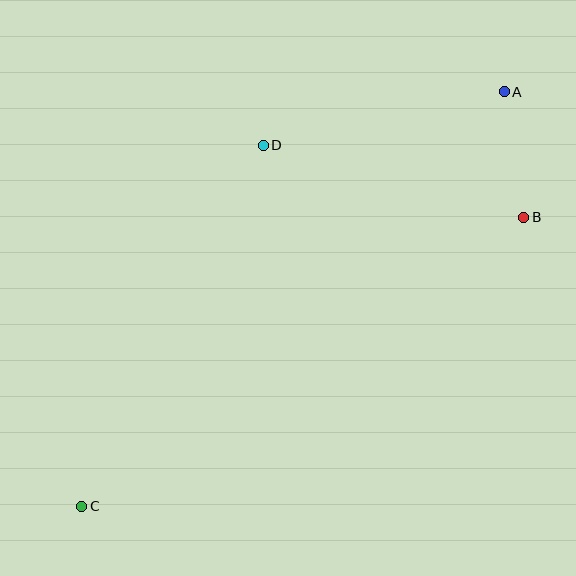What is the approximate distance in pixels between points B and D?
The distance between B and D is approximately 270 pixels.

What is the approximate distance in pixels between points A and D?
The distance between A and D is approximately 247 pixels.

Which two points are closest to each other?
Points A and B are closest to each other.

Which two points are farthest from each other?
Points A and C are farthest from each other.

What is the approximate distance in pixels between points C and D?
The distance between C and D is approximately 404 pixels.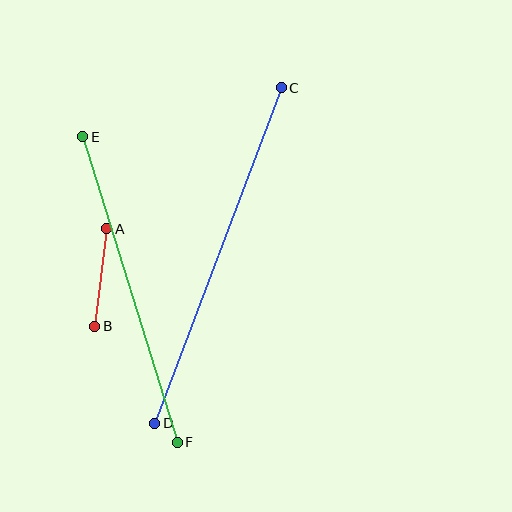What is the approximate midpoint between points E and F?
The midpoint is at approximately (130, 289) pixels.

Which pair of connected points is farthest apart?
Points C and D are farthest apart.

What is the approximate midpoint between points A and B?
The midpoint is at approximately (101, 277) pixels.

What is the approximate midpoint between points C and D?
The midpoint is at approximately (218, 255) pixels.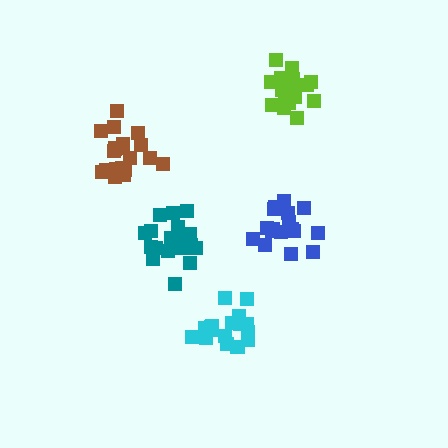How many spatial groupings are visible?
There are 5 spatial groupings.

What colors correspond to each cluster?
The clusters are colored: teal, cyan, lime, brown, blue.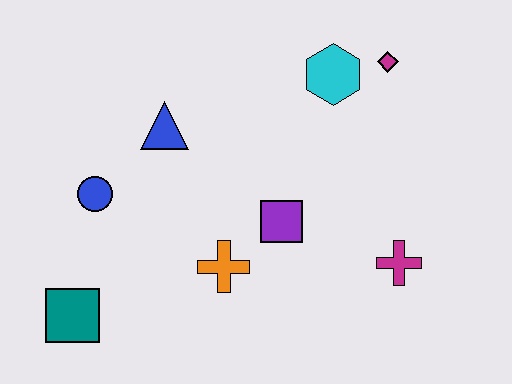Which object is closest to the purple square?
The orange cross is closest to the purple square.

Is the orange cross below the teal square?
No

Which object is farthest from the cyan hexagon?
The teal square is farthest from the cyan hexagon.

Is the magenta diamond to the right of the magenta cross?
No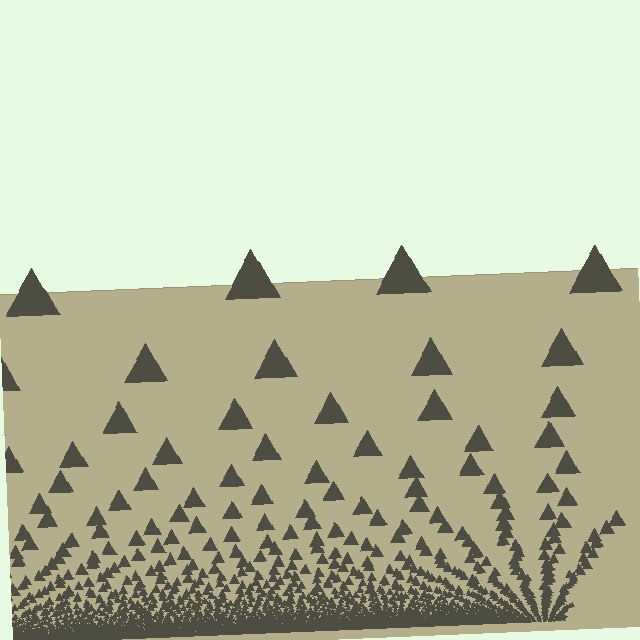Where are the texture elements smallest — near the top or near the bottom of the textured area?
Near the bottom.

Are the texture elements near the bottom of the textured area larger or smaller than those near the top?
Smaller. The gradient is inverted — elements near the bottom are smaller and denser.